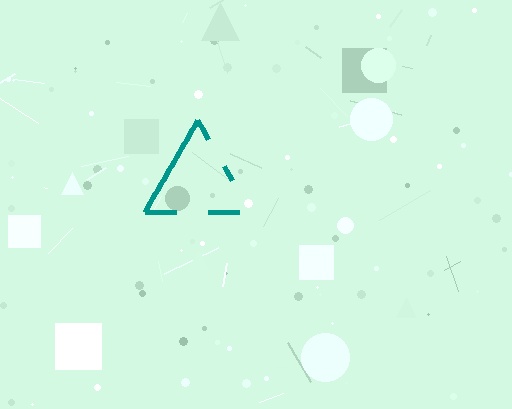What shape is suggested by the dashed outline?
The dashed outline suggests a triangle.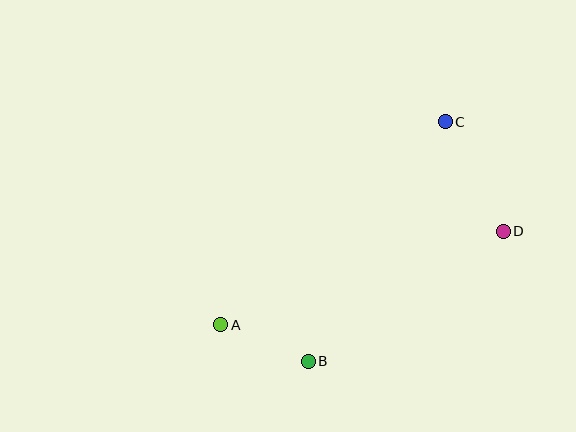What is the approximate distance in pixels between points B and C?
The distance between B and C is approximately 276 pixels.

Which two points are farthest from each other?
Points A and C are farthest from each other.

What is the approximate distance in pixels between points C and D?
The distance between C and D is approximately 124 pixels.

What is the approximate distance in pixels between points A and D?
The distance between A and D is approximately 298 pixels.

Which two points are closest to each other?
Points A and B are closest to each other.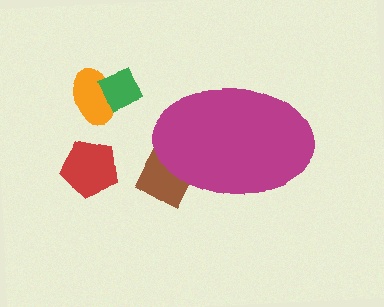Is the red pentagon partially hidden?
No, the red pentagon is fully visible.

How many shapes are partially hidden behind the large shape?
1 shape is partially hidden.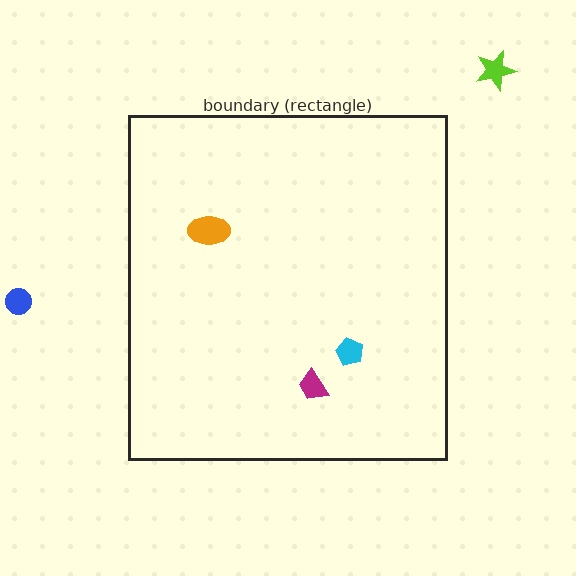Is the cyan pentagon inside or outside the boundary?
Inside.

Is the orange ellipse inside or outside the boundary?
Inside.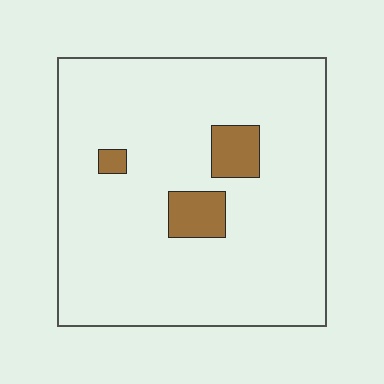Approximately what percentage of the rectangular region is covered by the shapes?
Approximately 10%.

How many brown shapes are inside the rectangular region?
3.